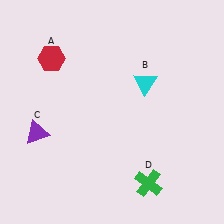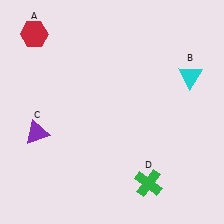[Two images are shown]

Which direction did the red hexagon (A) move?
The red hexagon (A) moved up.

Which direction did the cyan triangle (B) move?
The cyan triangle (B) moved right.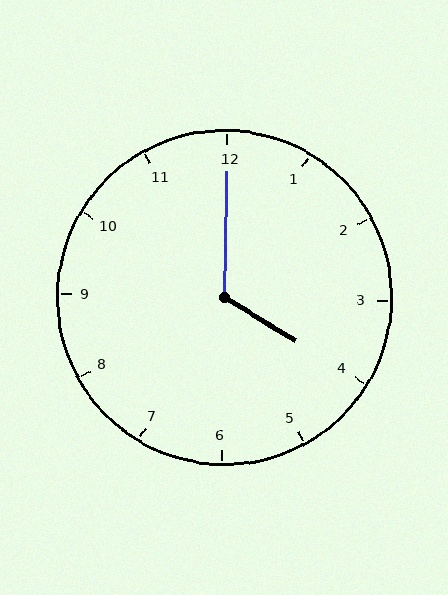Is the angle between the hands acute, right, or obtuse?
It is obtuse.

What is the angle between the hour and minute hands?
Approximately 120 degrees.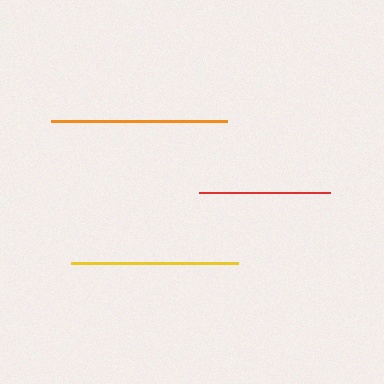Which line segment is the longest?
The orange line is the longest at approximately 176 pixels.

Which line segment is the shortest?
The red line is the shortest at approximately 131 pixels.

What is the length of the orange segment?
The orange segment is approximately 176 pixels long.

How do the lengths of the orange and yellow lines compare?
The orange and yellow lines are approximately the same length.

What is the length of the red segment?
The red segment is approximately 131 pixels long.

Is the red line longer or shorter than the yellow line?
The yellow line is longer than the red line.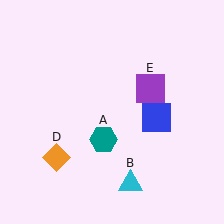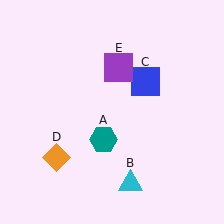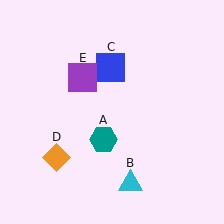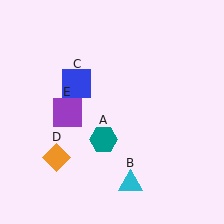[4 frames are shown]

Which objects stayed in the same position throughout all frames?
Teal hexagon (object A) and cyan triangle (object B) and orange diamond (object D) remained stationary.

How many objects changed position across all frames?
2 objects changed position: blue square (object C), purple square (object E).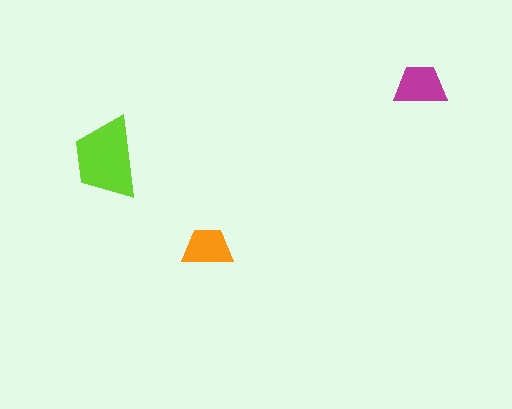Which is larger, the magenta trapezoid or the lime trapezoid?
The lime one.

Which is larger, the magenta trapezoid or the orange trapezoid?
The magenta one.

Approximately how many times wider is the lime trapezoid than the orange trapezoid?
About 1.5 times wider.